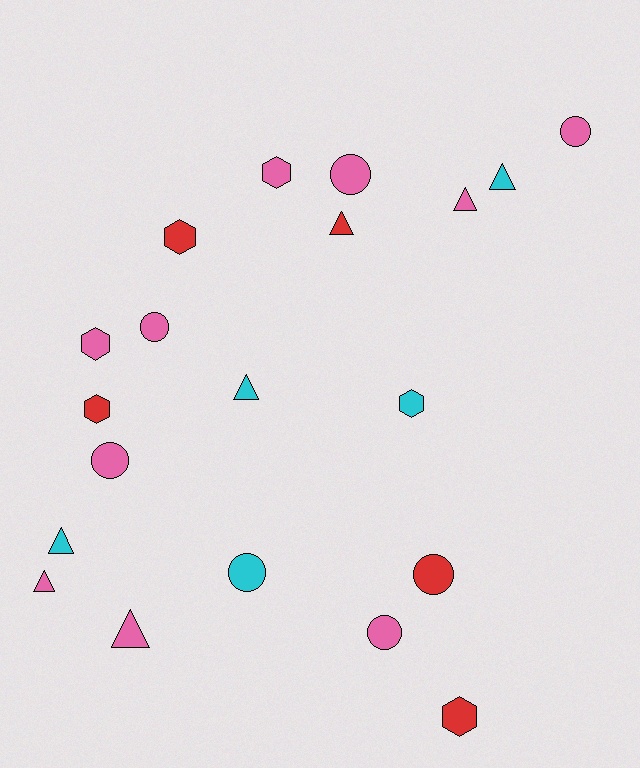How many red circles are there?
There is 1 red circle.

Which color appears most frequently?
Pink, with 10 objects.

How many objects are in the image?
There are 20 objects.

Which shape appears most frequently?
Circle, with 7 objects.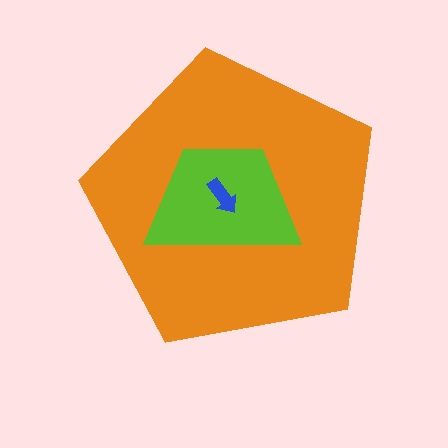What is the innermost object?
The blue arrow.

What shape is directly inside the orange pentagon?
The lime trapezoid.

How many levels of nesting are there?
3.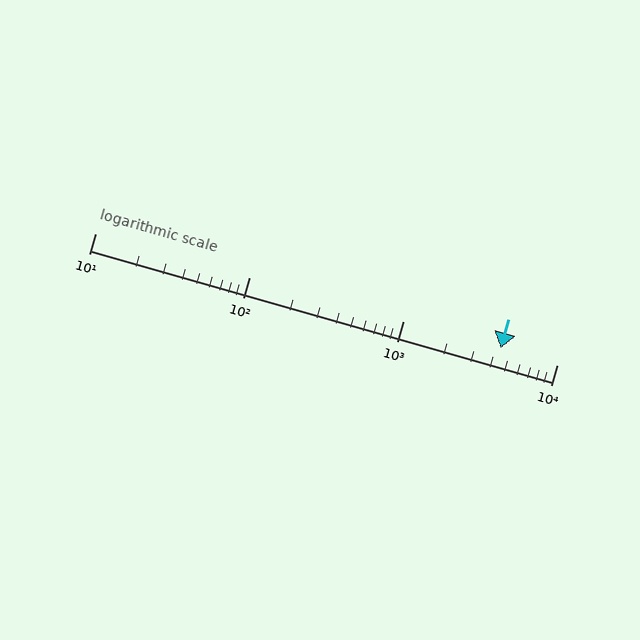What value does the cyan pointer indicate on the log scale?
The pointer indicates approximately 4300.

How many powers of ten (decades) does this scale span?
The scale spans 3 decades, from 10 to 10000.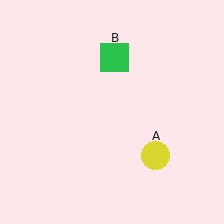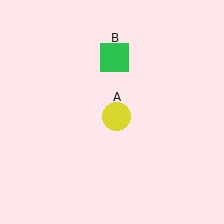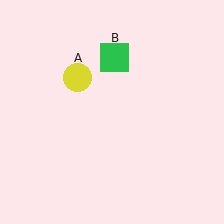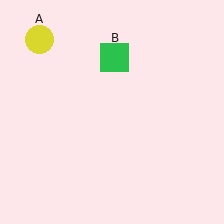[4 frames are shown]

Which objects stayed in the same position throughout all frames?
Green square (object B) remained stationary.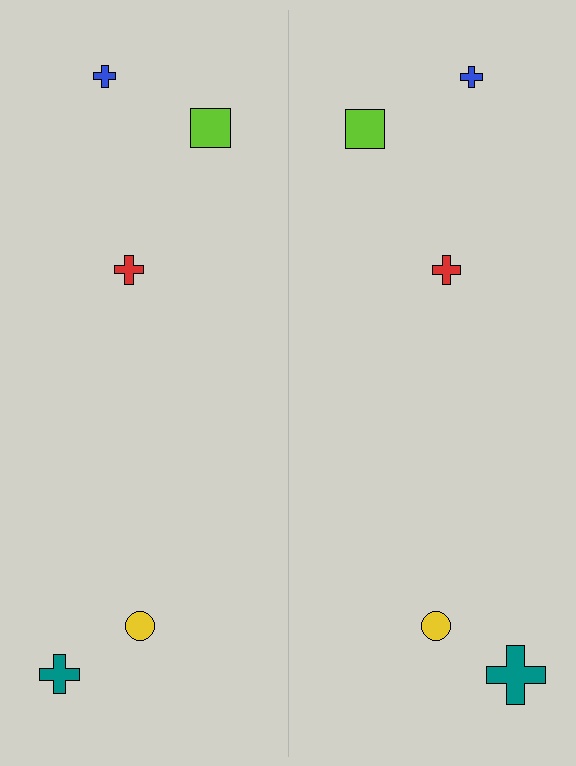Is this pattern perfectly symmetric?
No, the pattern is not perfectly symmetric. The teal cross on the right side has a different size than its mirror counterpart.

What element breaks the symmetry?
The teal cross on the right side has a different size than its mirror counterpart.